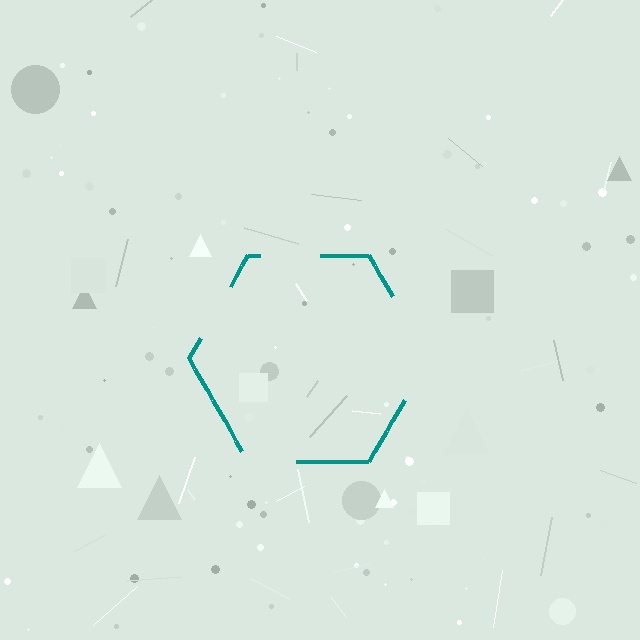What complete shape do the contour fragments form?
The contour fragments form a hexagon.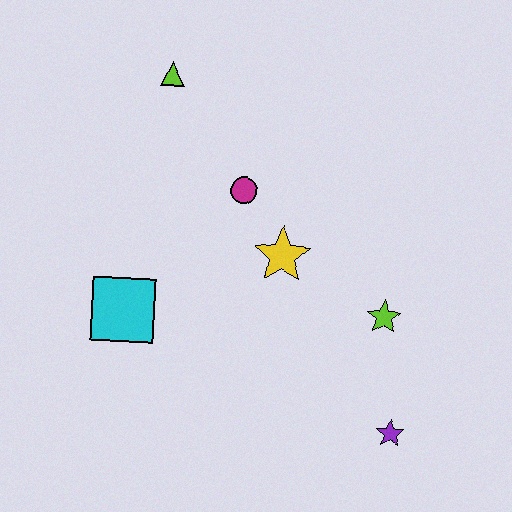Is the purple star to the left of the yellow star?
No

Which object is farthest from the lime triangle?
The purple star is farthest from the lime triangle.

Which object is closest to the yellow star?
The magenta circle is closest to the yellow star.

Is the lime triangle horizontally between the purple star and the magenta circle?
No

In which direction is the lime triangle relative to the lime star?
The lime triangle is above the lime star.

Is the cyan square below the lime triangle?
Yes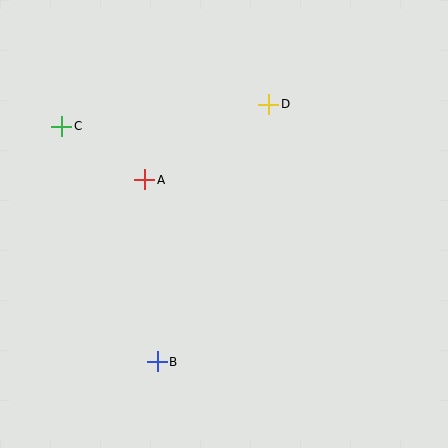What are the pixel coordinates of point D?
Point D is at (269, 104).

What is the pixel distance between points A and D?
The distance between A and D is 145 pixels.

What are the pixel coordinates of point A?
Point A is at (145, 180).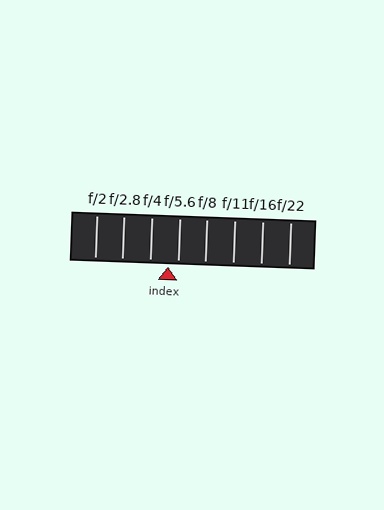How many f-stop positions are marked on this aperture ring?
There are 8 f-stop positions marked.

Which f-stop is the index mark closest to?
The index mark is closest to f/5.6.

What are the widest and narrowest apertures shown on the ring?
The widest aperture shown is f/2 and the narrowest is f/22.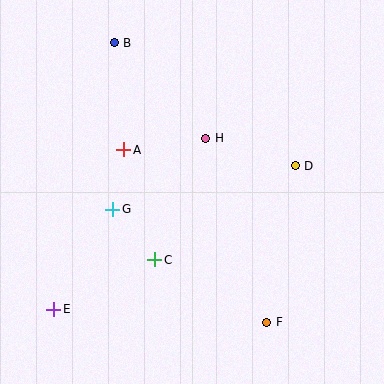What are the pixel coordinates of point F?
Point F is at (267, 323).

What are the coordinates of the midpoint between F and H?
The midpoint between F and H is at (236, 230).